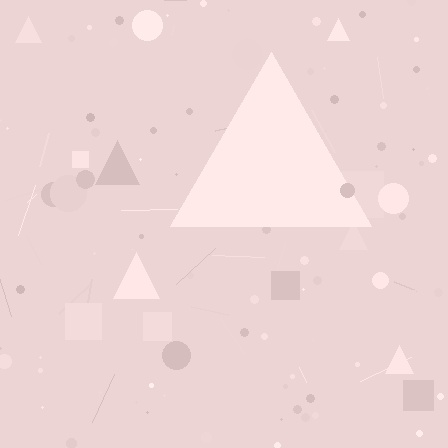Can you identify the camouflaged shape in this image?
The camouflaged shape is a triangle.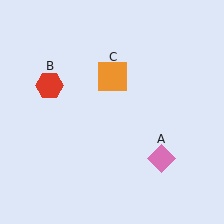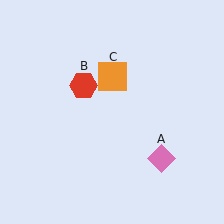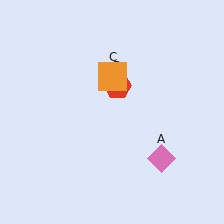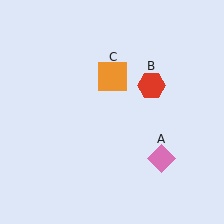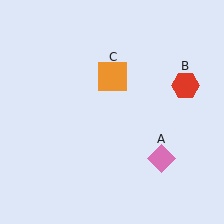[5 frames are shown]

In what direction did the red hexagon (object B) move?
The red hexagon (object B) moved right.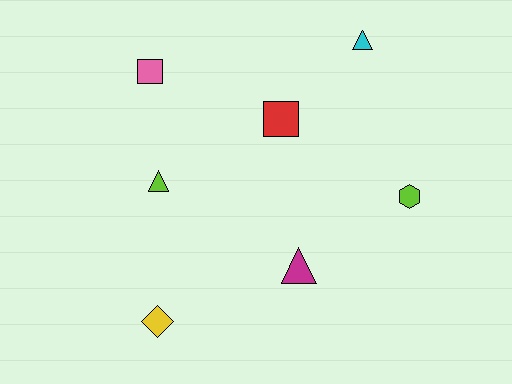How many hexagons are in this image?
There is 1 hexagon.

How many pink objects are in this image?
There is 1 pink object.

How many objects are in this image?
There are 7 objects.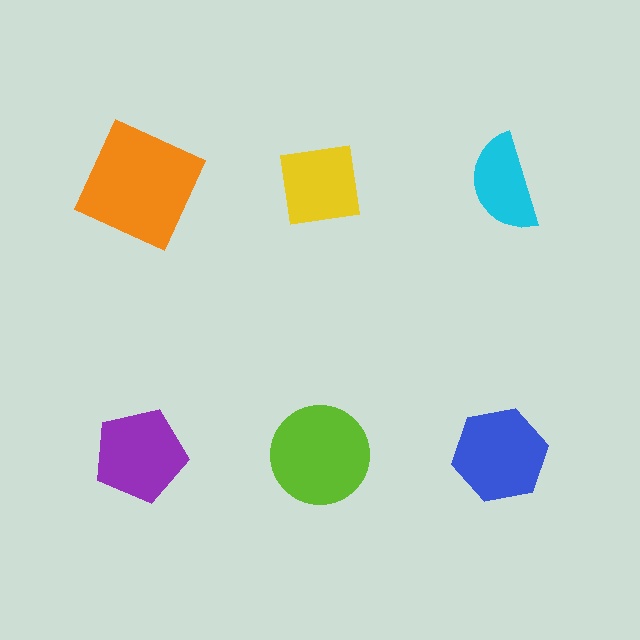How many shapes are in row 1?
3 shapes.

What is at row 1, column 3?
A cyan semicircle.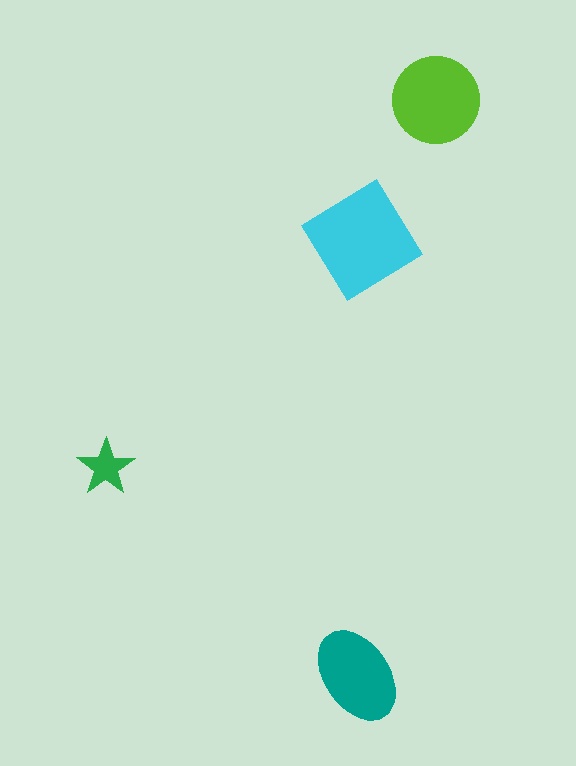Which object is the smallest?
The green star.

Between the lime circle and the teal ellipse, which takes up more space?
The lime circle.